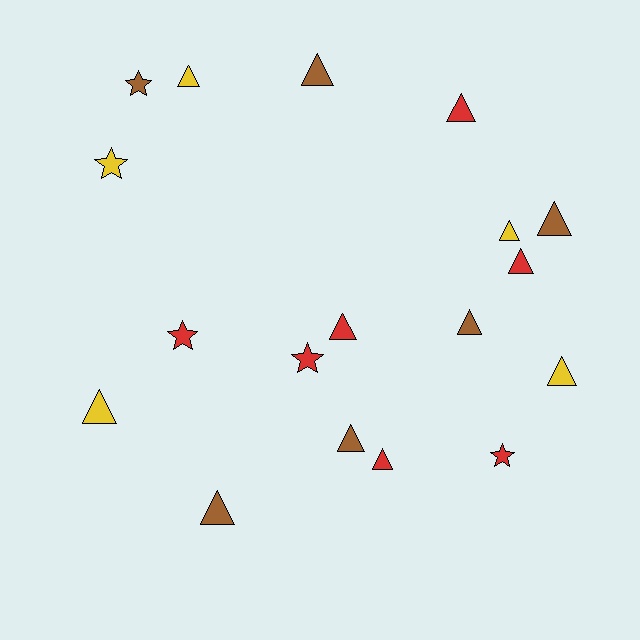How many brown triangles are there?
There are 5 brown triangles.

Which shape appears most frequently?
Triangle, with 13 objects.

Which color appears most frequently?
Red, with 7 objects.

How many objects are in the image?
There are 18 objects.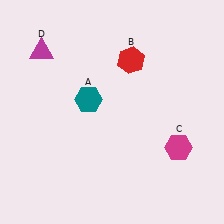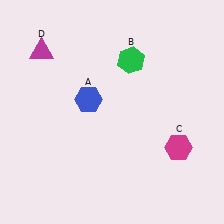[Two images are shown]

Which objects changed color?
A changed from teal to blue. B changed from red to green.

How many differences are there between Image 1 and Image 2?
There are 2 differences between the two images.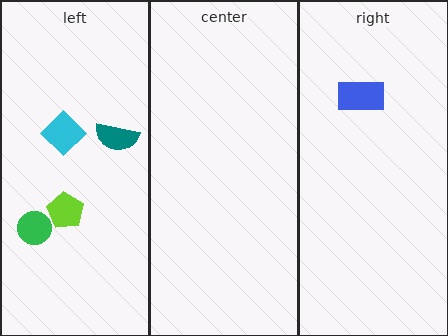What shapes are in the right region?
The blue rectangle.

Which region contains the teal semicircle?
The left region.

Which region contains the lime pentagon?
The left region.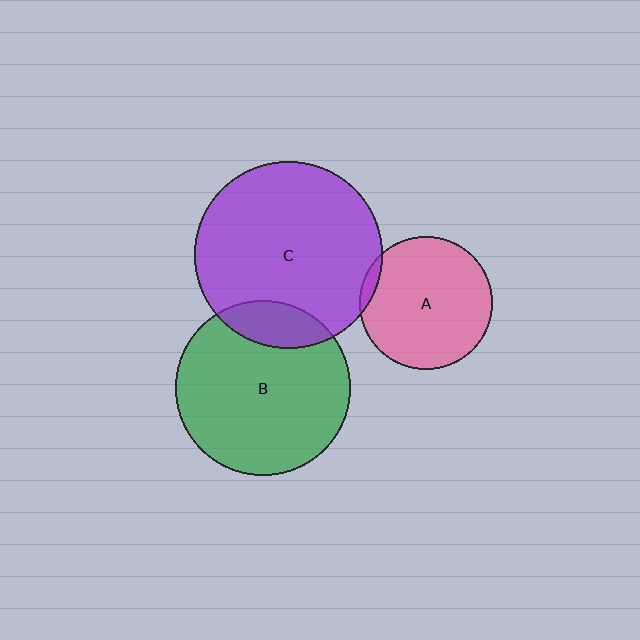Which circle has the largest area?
Circle C (purple).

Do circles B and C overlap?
Yes.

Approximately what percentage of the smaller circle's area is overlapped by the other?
Approximately 15%.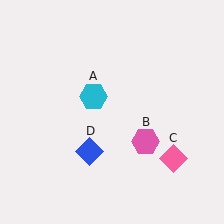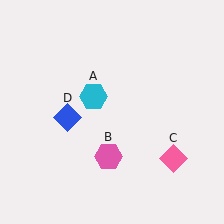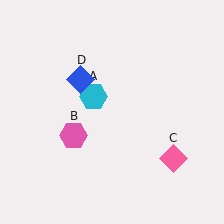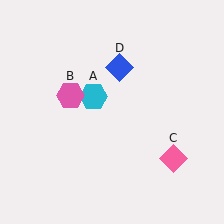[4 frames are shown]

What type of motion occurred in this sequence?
The pink hexagon (object B), blue diamond (object D) rotated clockwise around the center of the scene.